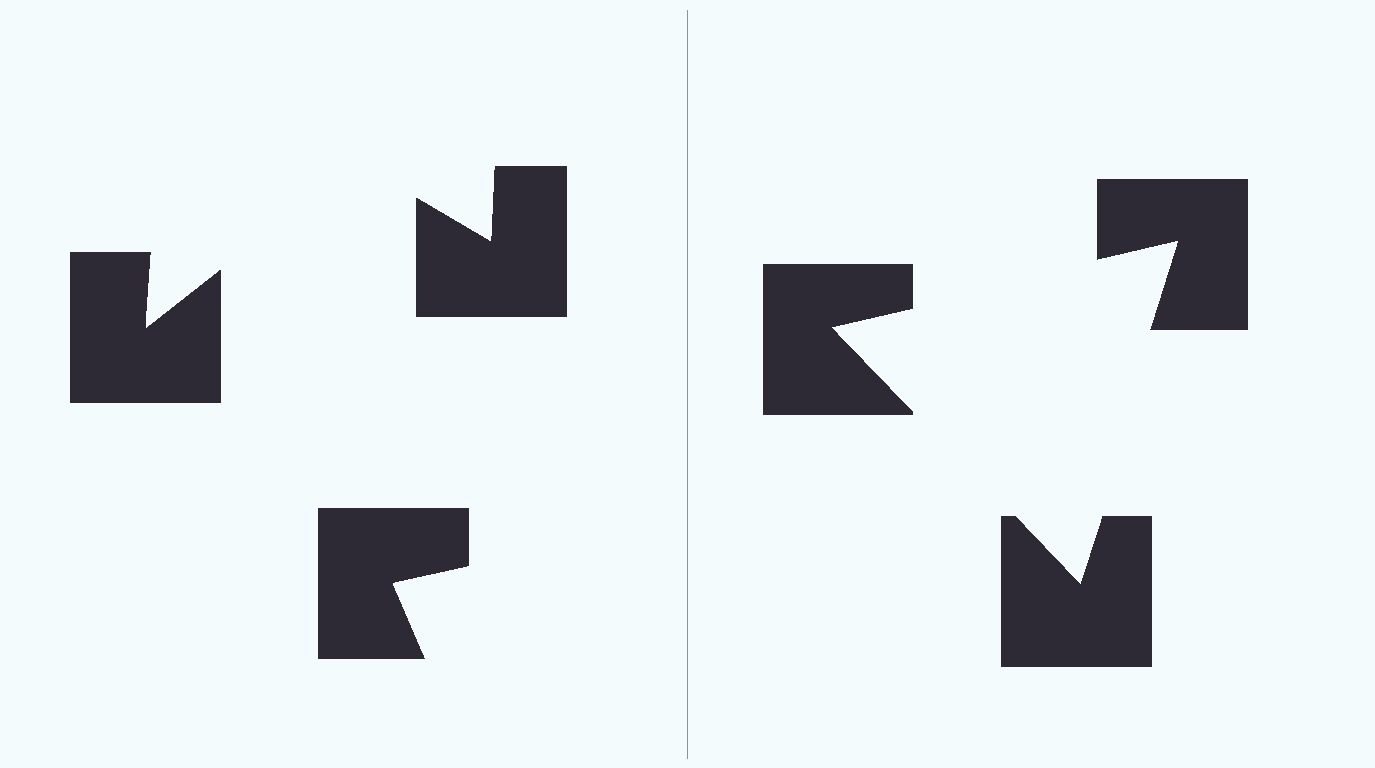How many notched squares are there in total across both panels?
6 — 3 on each side.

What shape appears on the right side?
An illusory triangle.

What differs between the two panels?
The notched squares are positioned identically on both sides; only the wedge orientations differ. On the right they align to a triangle; on the left they are misaligned.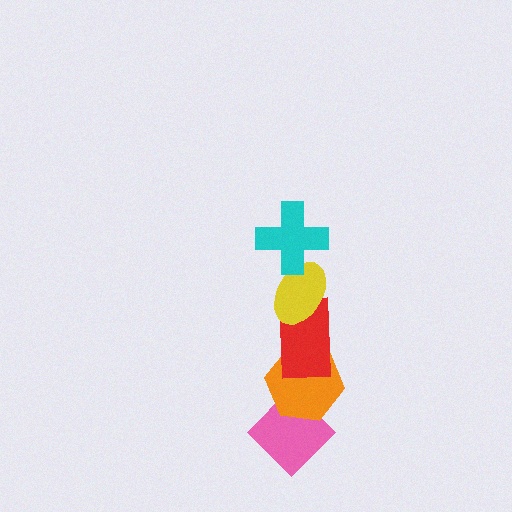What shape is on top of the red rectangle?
The yellow ellipse is on top of the red rectangle.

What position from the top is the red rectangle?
The red rectangle is 3rd from the top.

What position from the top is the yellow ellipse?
The yellow ellipse is 2nd from the top.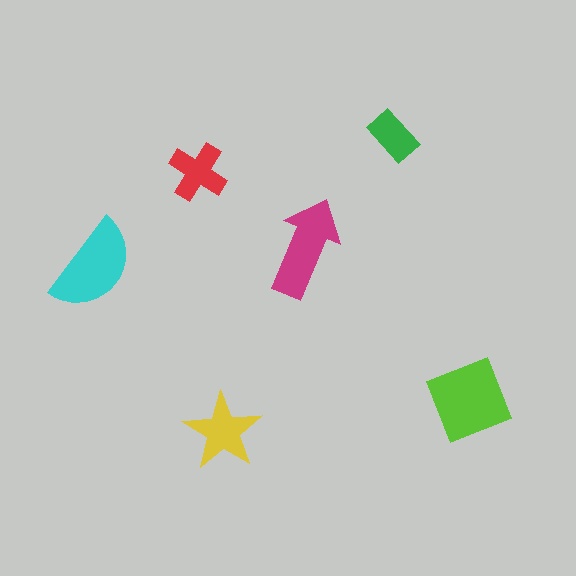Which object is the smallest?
The green rectangle.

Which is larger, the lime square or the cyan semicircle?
The lime square.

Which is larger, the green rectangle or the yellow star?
The yellow star.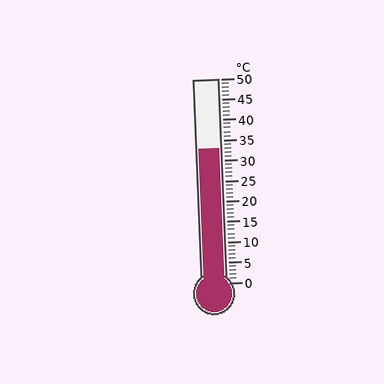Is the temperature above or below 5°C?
The temperature is above 5°C.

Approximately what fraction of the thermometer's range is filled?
The thermometer is filled to approximately 65% of its range.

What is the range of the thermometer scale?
The thermometer scale ranges from 0°C to 50°C.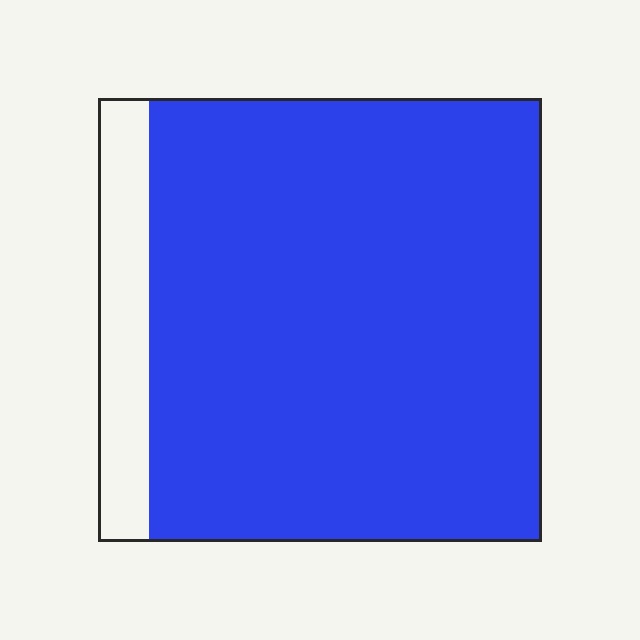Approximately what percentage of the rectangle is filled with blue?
Approximately 90%.